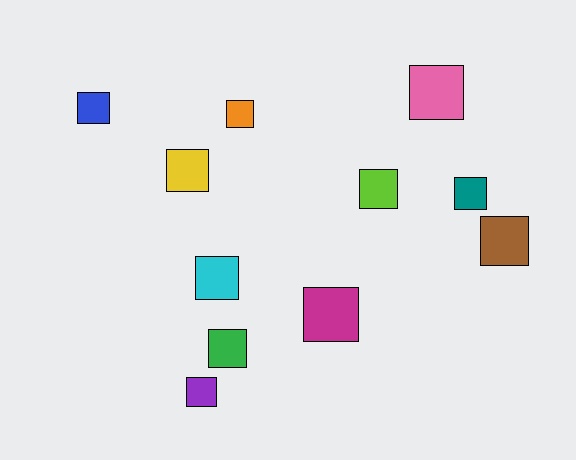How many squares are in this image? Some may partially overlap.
There are 11 squares.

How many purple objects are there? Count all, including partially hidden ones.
There is 1 purple object.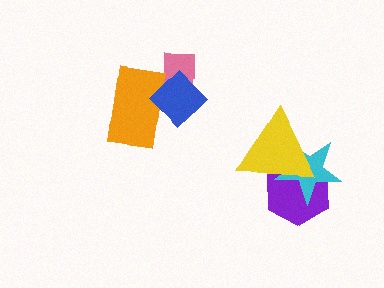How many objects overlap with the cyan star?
2 objects overlap with the cyan star.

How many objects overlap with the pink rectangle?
2 objects overlap with the pink rectangle.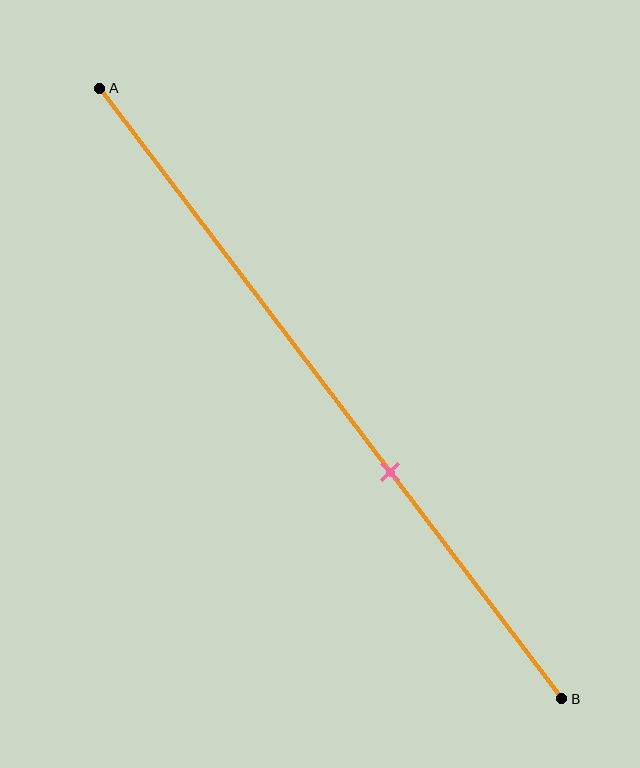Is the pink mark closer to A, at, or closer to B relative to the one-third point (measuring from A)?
The pink mark is closer to point B than the one-third point of segment AB.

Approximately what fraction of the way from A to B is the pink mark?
The pink mark is approximately 65% of the way from A to B.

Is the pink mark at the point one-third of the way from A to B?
No, the mark is at about 65% from A, not at the 33% one-third point.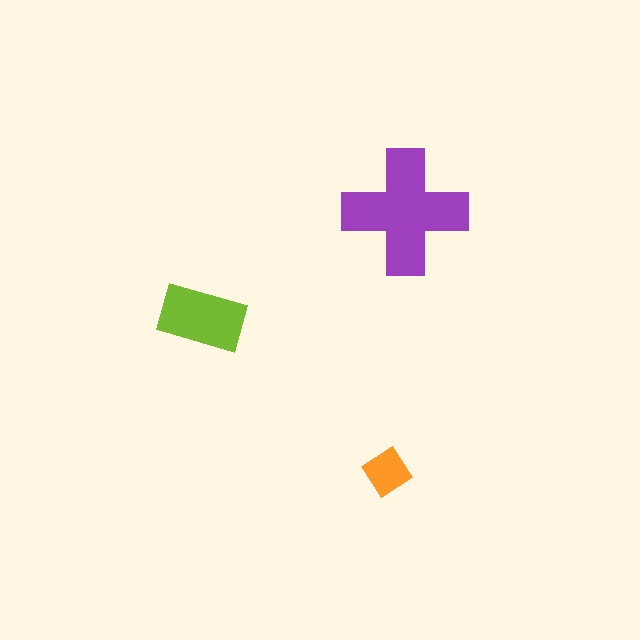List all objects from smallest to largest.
The orange diamond, the lime rectangle, the purple cross.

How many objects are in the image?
There are 3 objects in the image.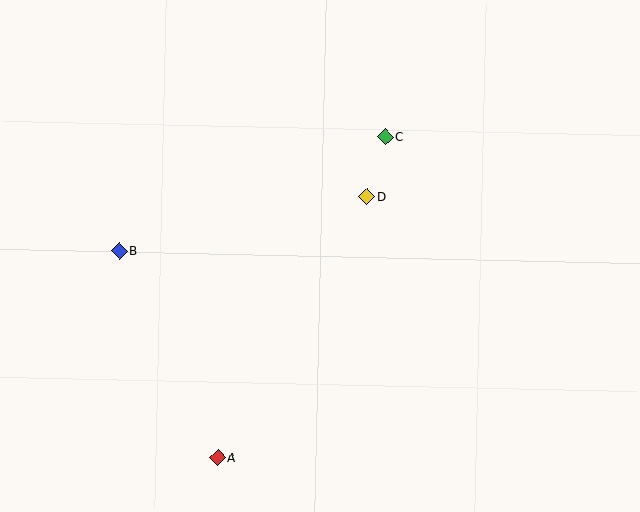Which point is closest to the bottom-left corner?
Point A is closest to the bottom-left corner.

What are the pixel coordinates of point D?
Point D is at (367, 197).